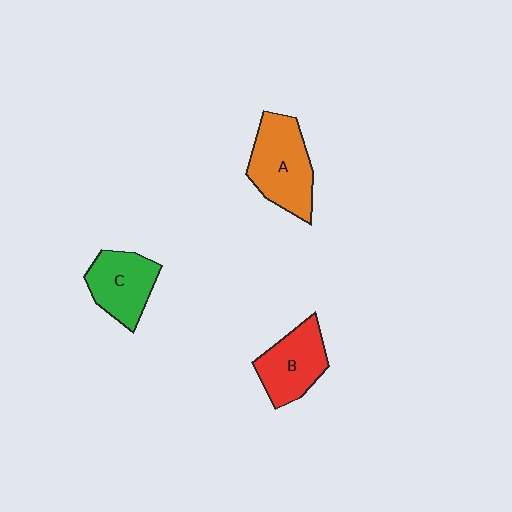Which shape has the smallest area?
Shape C (green).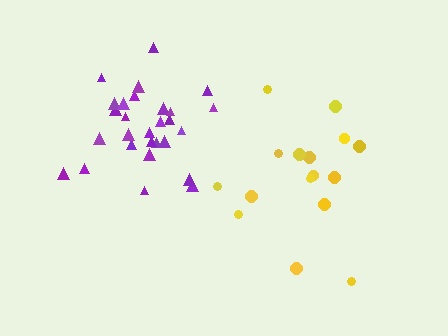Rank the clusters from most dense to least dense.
purple, yellow.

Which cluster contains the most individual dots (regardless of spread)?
Purple (28).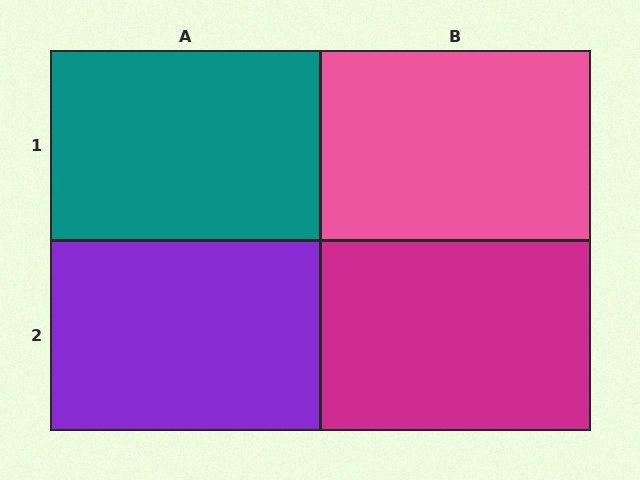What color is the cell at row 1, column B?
Pink.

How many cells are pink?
1 cell is pink.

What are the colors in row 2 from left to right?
Purple, magenta.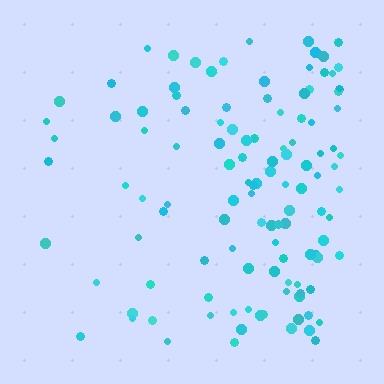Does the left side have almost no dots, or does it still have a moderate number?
Still a moderate number, just noticeably fewer than the right.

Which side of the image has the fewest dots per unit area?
The left.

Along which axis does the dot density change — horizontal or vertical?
Horizontal.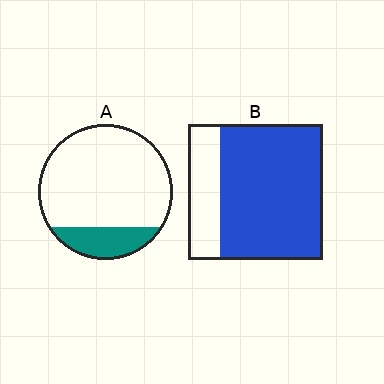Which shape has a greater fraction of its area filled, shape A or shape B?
Shape B.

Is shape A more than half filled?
No.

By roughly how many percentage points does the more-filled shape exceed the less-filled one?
By roughly 60 percentage points (B over A).